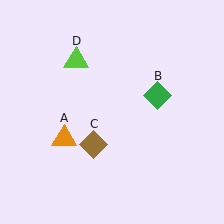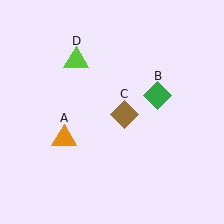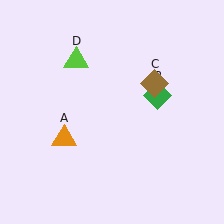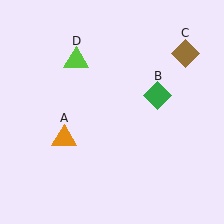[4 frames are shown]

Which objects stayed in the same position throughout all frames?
Orange triangle (object A) and green diamond (object B) and lime triangle (object D) remained stationary.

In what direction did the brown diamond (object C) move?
The brown diamond (object C) moved up and to the right.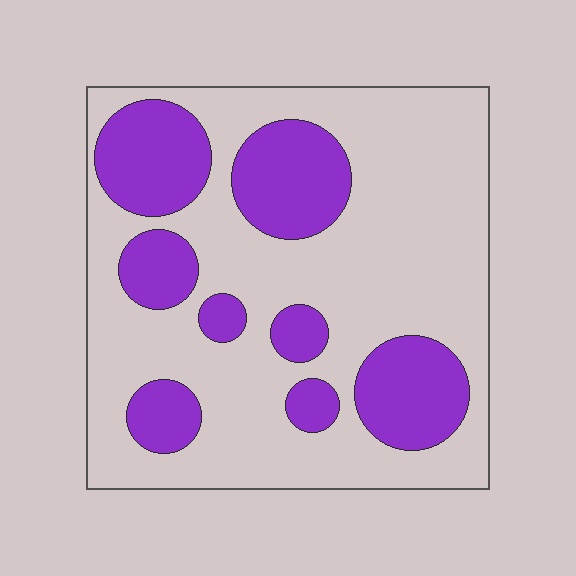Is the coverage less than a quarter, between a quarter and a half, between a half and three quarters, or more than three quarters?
Between a quarter and a half.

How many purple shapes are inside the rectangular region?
8.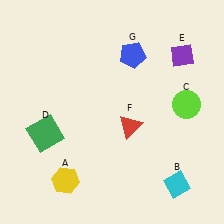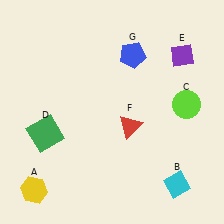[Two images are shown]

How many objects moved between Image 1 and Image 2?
1 object moved between the two images.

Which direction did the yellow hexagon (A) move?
The yellow hexagon (A) moved left.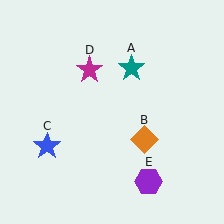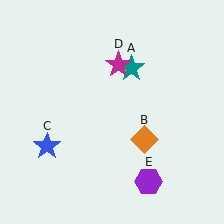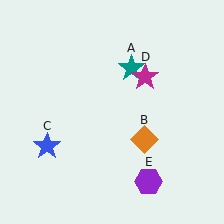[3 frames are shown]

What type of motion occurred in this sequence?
The magenta star (object D) rotated clockwise around the center of the scene.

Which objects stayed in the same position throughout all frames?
Teal star (object A) and orange diamond (object B) and blue star (object C) and purple hexagon (object E) remained stationary.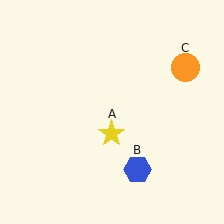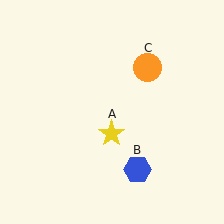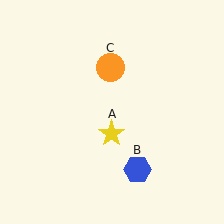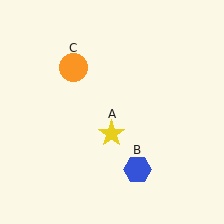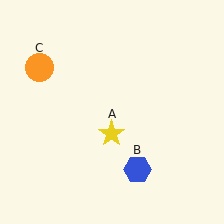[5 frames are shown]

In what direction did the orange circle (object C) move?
The orange circle (object C) moved left.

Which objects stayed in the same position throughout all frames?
Yellow star (object A) and blue hexagon (object B) remained stationary.